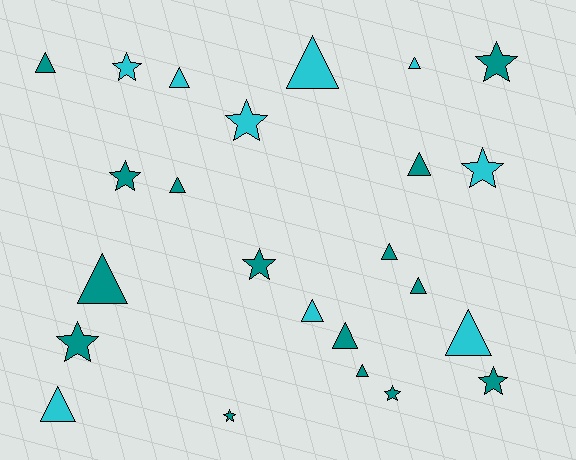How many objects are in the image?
There are 24 objects.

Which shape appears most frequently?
Triangle, with 14 objects.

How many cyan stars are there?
There are 3 cyan stars.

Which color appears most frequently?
Teal, with 15 objects.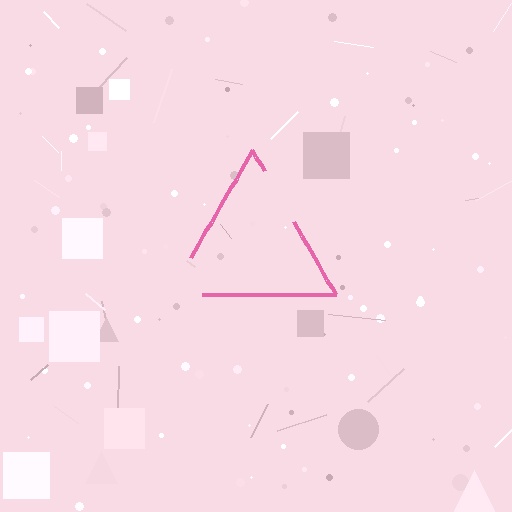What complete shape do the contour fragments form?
The contour fragments form a triangle.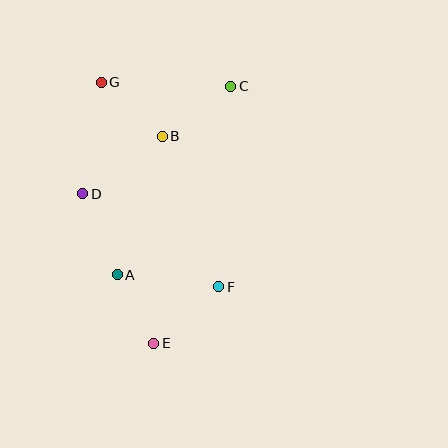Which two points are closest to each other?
Points A and E are closest to each other.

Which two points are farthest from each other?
Points C and E are farthest from each other.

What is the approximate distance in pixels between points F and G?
The distance between F and G is approximately 236 pixels.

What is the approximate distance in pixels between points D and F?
The distance between D and F is approximately 165 pixels.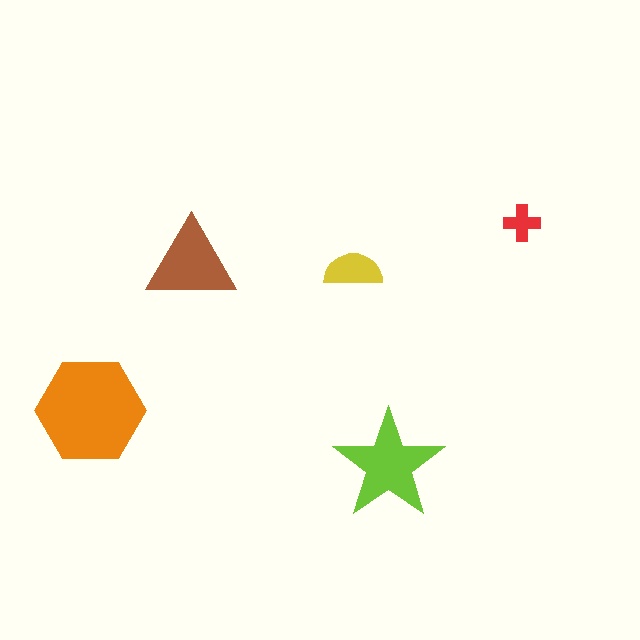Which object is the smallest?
The red cross.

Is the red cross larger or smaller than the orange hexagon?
Smaller.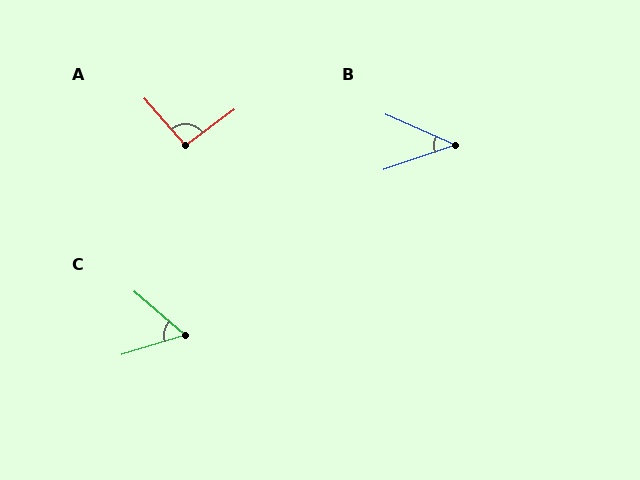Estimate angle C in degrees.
Approximately 58 degrees.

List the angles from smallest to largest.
B (43°), C (58°), A (95°).